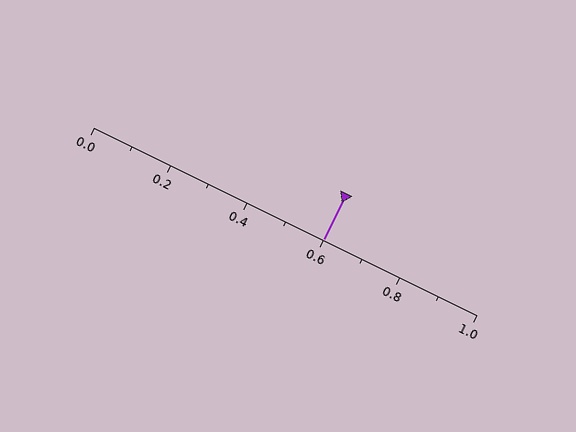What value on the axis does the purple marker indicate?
The marker indicates approximately 0.6.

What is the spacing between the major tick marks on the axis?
The major ticks are spaced 0.2 apart.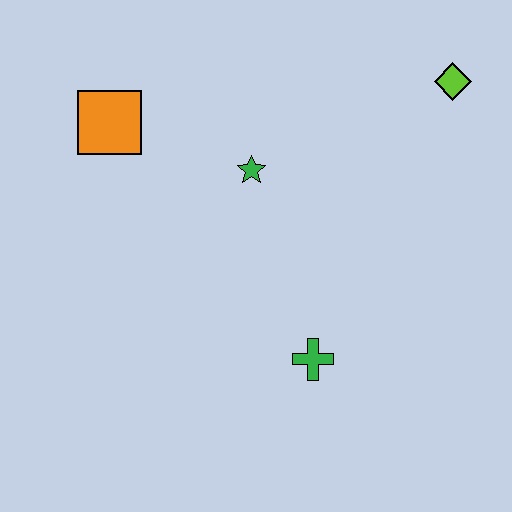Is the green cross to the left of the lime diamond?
Yes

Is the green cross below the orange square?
Yes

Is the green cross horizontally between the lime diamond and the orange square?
Yes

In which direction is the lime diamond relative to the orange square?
The lime diamond is to the right of the orange square.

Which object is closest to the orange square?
The green star is closest to the orange square.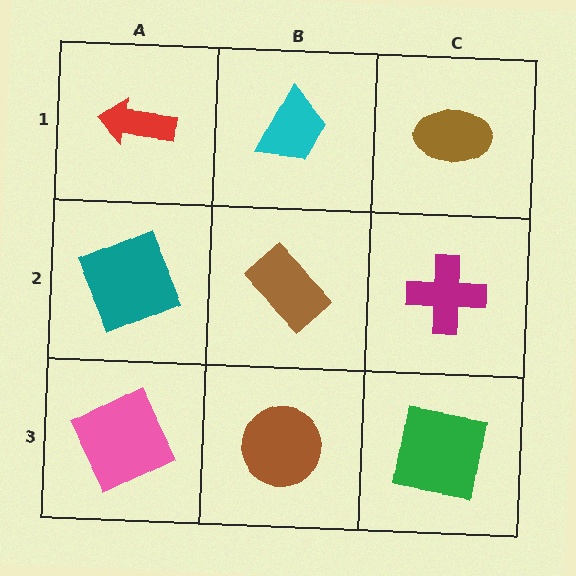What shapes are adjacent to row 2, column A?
A red arrow (row 1, column A), a pink square (row 3, column A), a brown rectangle (row 2, column B).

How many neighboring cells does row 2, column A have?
3.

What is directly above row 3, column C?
A magenta cross.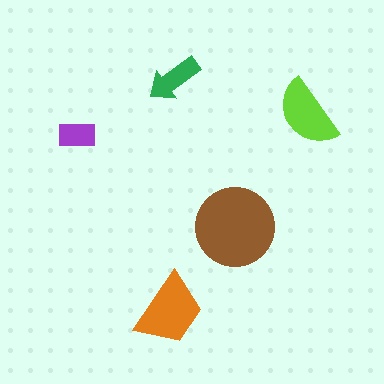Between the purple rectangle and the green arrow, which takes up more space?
The green arrow.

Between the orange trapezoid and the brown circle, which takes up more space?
The brown circle.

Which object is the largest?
The brown circle.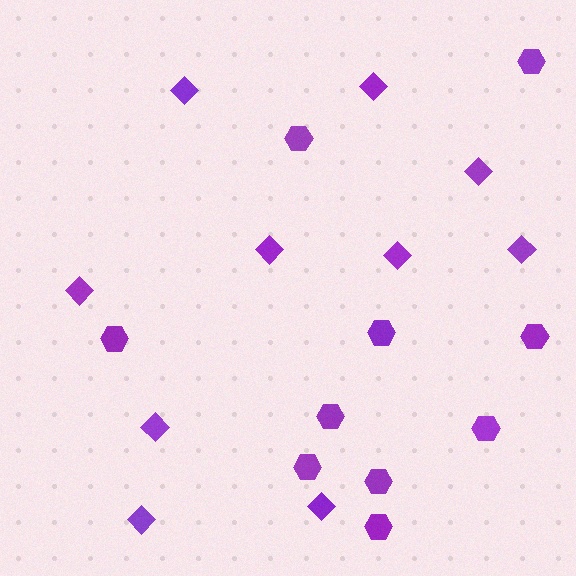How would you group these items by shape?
There are 2 groups: one group of diamonds (10) and one group of hexagons (10).